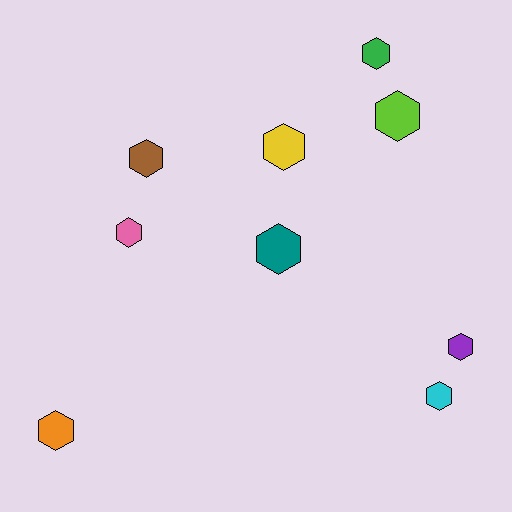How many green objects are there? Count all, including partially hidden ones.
There is 1 green object.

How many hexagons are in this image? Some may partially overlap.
There are 9 hexagons.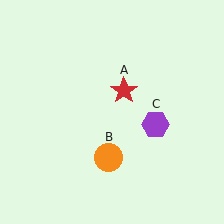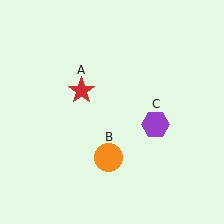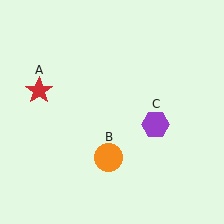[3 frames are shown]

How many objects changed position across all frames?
1 object changed position: red star (object A).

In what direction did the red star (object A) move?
The red star (object A) moved left.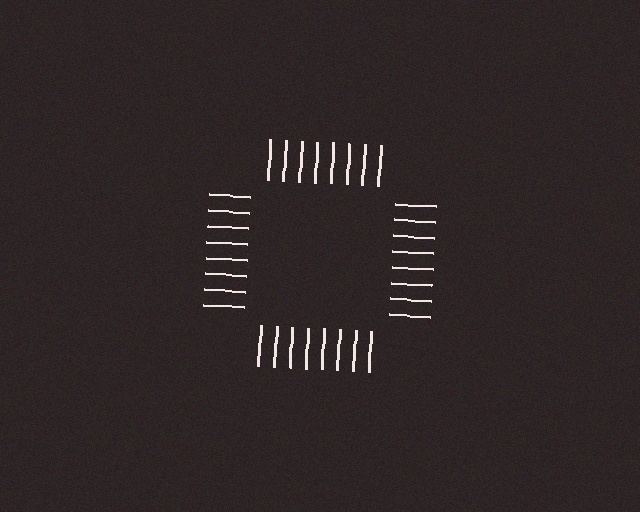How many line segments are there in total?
32 — 8 along each of the 4 edges.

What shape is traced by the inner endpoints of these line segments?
An illusory square — the line segments terminate on its edges but no continuous stroke is drawn.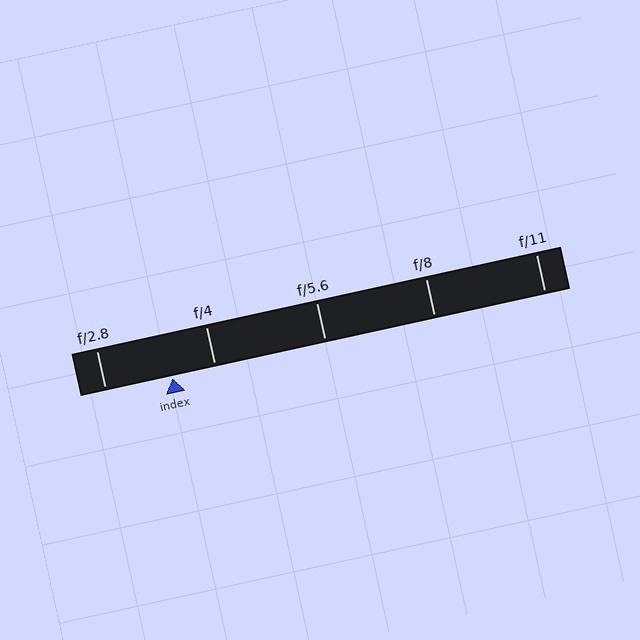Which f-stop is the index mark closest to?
The index mark is closest to f/4.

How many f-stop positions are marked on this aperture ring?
There are 5 f-stop positions marked.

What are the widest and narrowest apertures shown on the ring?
The widest aperture shown is f/2.8 and the narrowest is f/11.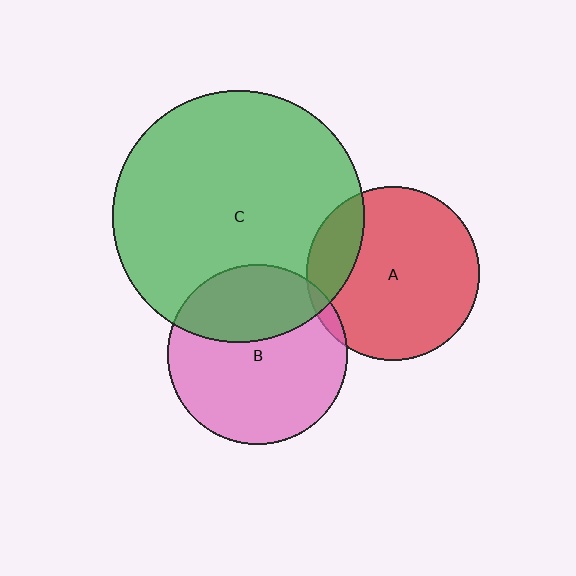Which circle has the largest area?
Circle C (green).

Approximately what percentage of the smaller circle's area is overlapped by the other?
Approximately 35%.